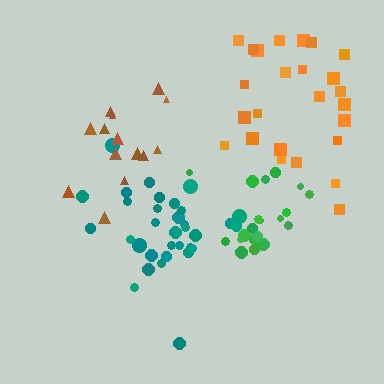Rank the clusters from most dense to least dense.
teal, green, orange, brown.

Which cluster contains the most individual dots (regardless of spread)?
Teal (33).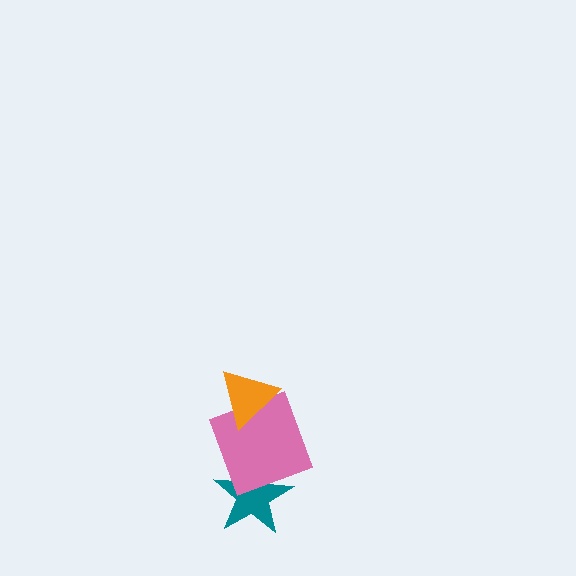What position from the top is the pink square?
The pink square is 2nd from the top.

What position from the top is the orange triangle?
The orange triangle is 1st from the top.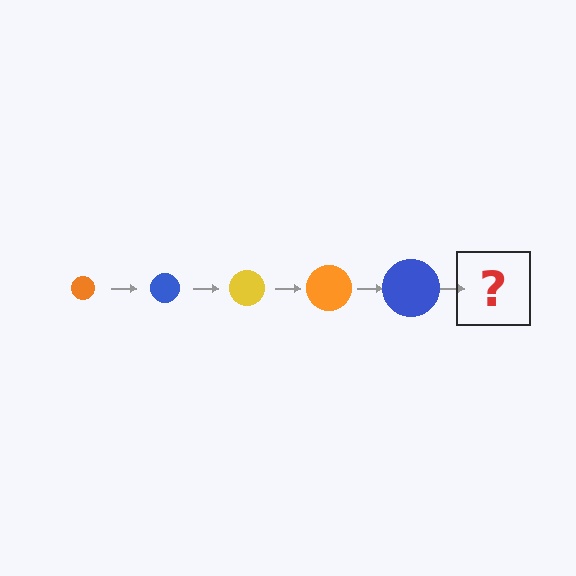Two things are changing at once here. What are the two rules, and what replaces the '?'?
The two rules are that the circle grows larger each step and the color cycles through orange, blue, and yellow. The '?' should be a yellow circle, larger than the previous one.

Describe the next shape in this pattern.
It should be a yellow circle, larger than the previous one.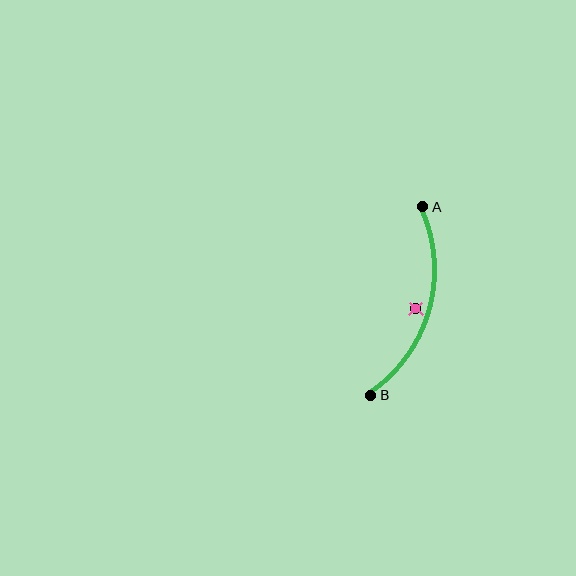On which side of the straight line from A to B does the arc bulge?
The arc bulges to the right of the straight line connecting A and B.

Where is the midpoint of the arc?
The arc midpoint is the point on the curve farthest from the straight line joining A and B. It sits to the right of that line.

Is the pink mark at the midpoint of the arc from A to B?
No — the pink mark does not lie on the arc at all. It sits slightly inside the curve.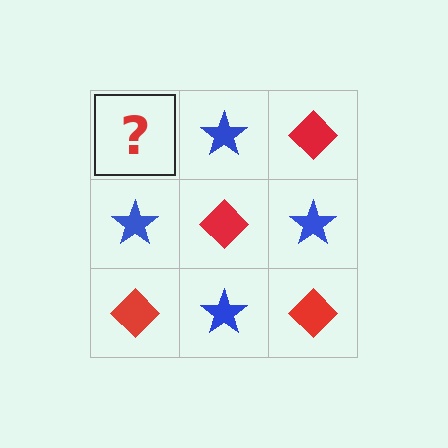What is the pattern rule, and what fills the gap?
The rule is that it alternates red diamond and blue star in a checkerboard pattern. The gap should be filled with a red diamond.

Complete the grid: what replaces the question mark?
The question mark should be replaced with a red diamond.